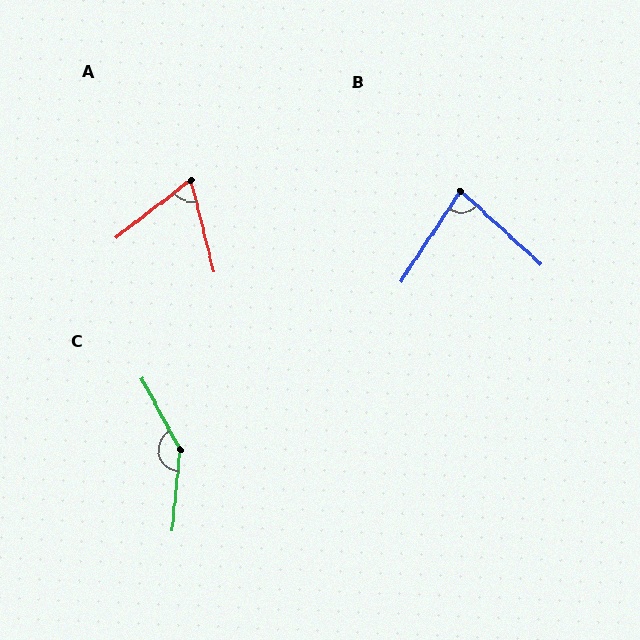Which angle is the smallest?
A, at approximately 67 degrees.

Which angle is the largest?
C, at approximately 146 degrees.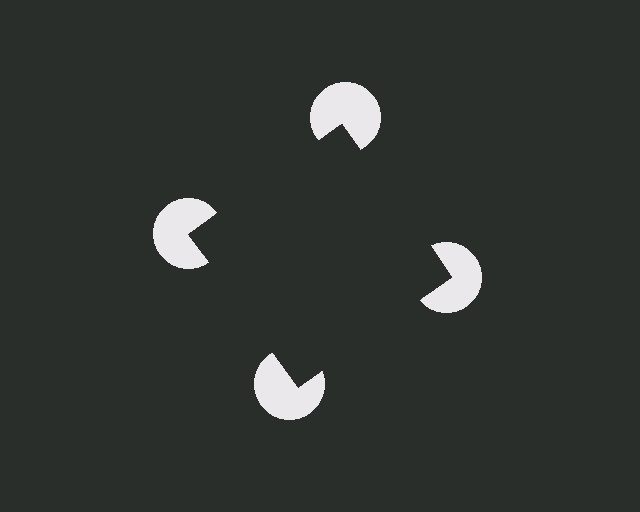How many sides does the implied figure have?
4 sides.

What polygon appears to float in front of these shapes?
An illusory square — its edges are inferred from the aligned wedge cuts in the pac-man discs, not physically drawn.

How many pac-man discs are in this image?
There are 4 — one at each vertex of the illusory square.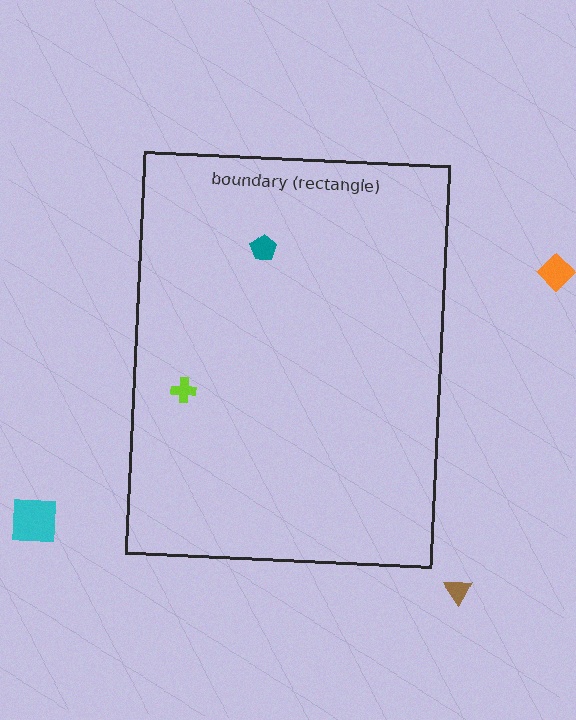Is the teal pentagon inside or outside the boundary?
Inside.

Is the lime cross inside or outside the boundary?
Inside.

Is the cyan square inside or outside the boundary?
Outside.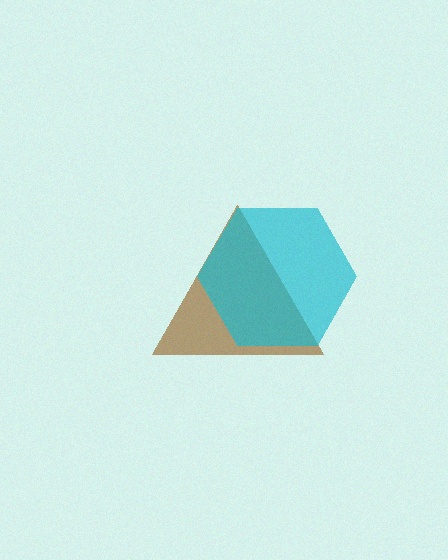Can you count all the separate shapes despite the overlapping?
Yes, there are 2 separate shapes.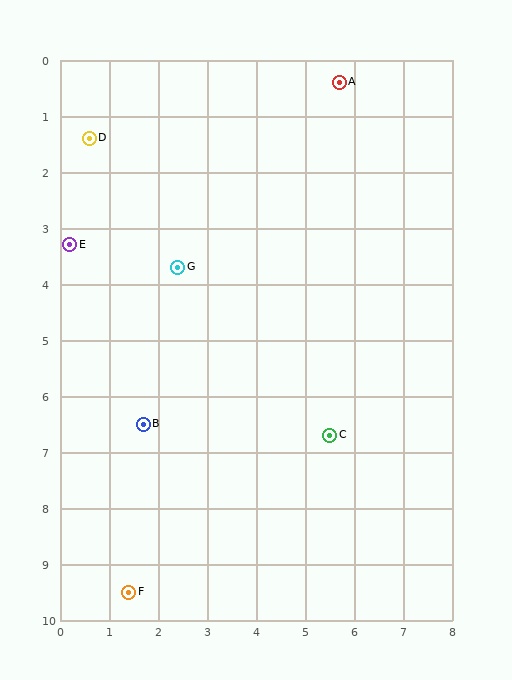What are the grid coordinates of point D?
Point D is at approximately (0.6, 1.4).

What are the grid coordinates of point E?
Point E is at approximately (0.2, 3.3).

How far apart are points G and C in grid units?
Points G and C are about 4.3 grid units apart.